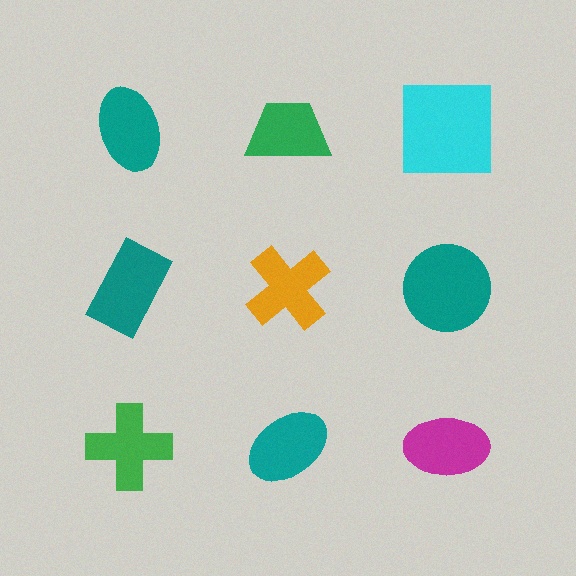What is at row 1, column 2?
A green trapezoid.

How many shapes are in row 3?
3 shapes.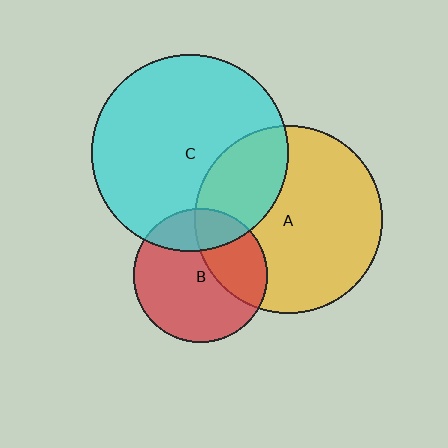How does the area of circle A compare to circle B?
Approximately 1.9 times.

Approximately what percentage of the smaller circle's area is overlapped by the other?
Approximately 35%.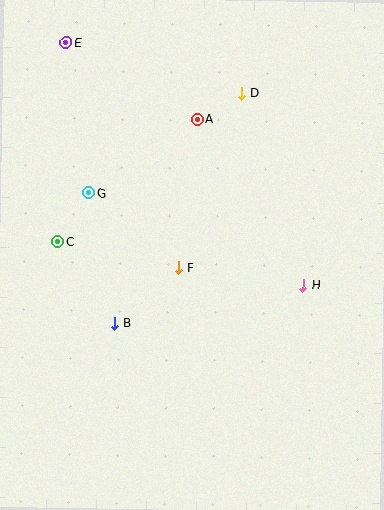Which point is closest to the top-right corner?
Point D is closest to the top-right corner.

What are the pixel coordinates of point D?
Point D is at (242, 93).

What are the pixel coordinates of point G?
Point G is at (89, 193).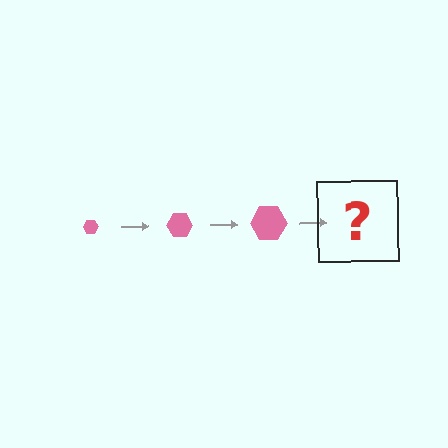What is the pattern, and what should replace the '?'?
The pattern is that the hexagon gets progressively larger each step. The '?' should be a pink hexagon, larger than the previous one.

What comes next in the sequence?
The next element should be a pink hexagon, larger than the previous one.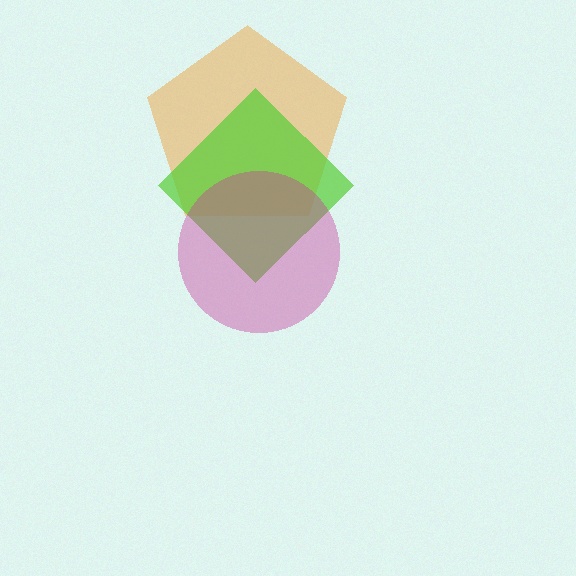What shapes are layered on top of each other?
The layered shapes are: an orange pentagon, a lime diamond, a magenta circle.